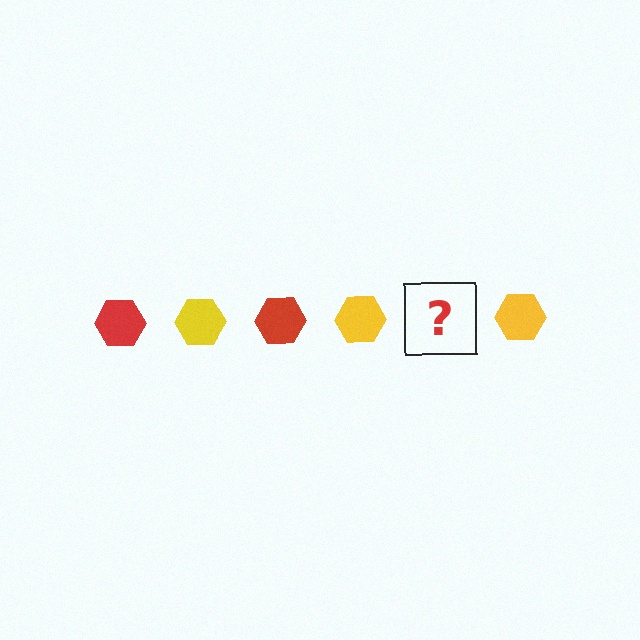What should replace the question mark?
The question mark should be replaced with a red hexagon.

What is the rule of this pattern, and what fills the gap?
The rule is that the pattern cycles through red, yellow hexagons. The gap should be filled with a red hexagon.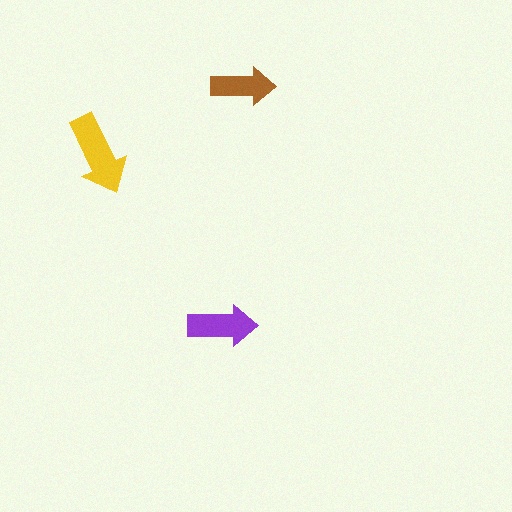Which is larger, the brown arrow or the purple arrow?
The purple one.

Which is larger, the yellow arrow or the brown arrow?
The yellow one.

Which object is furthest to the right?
The brown arrow is rightmost.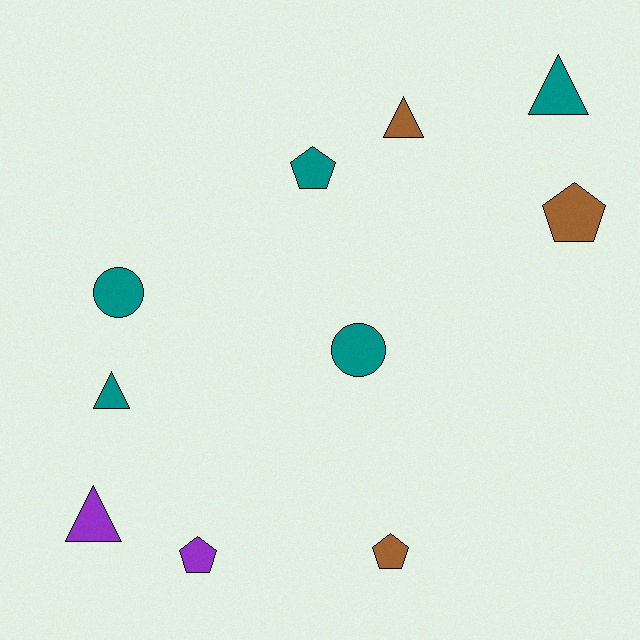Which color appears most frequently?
Teal, with 5 objects.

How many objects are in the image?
There are 10 objects.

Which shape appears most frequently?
Pentagon, with 4 objects.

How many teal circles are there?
There are 2 teal circles.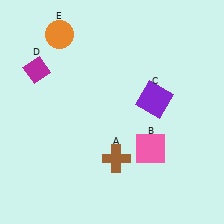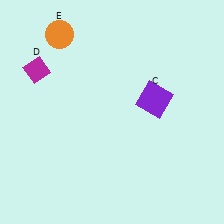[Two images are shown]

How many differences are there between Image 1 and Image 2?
There are 2 differences between the two images.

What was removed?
The pink square (B), the brown cross (A) were removed in Image 2.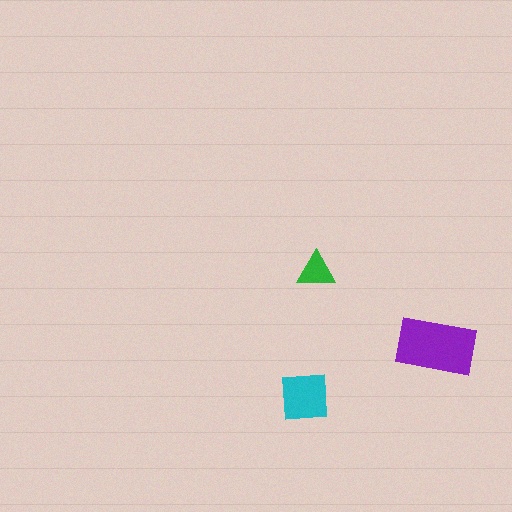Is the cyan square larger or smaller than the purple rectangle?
Smaller.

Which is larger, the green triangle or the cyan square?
The cyan square.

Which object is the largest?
The purple rectangle.